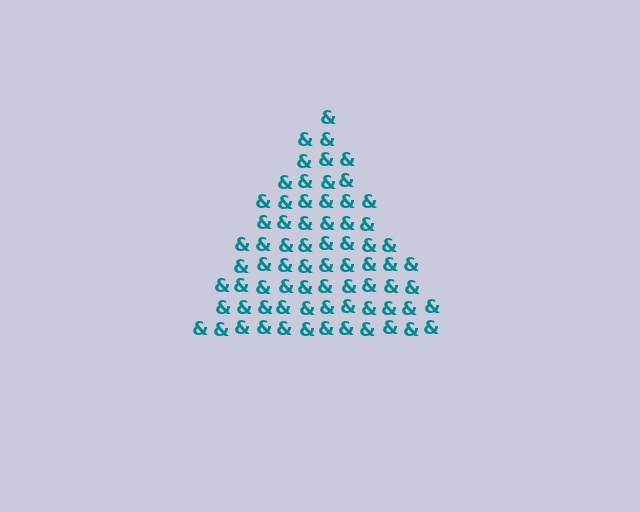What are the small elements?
The small elements are ampersands.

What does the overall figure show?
The overall figure shows a triangle.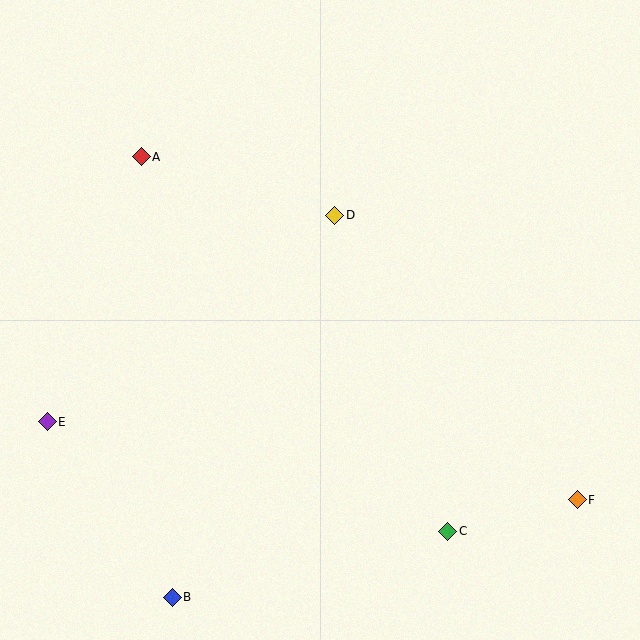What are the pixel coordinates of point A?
Point A is at (141, 157).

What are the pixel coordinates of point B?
Point B is at (172, 597).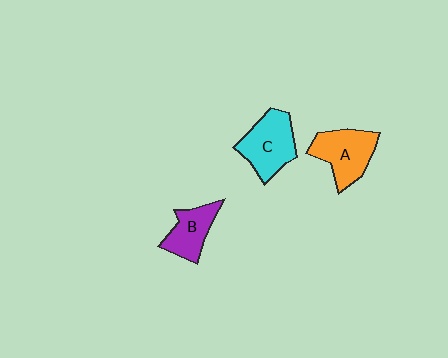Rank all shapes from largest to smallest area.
From largest to smallest: C (cyan), A (orange), B (purple).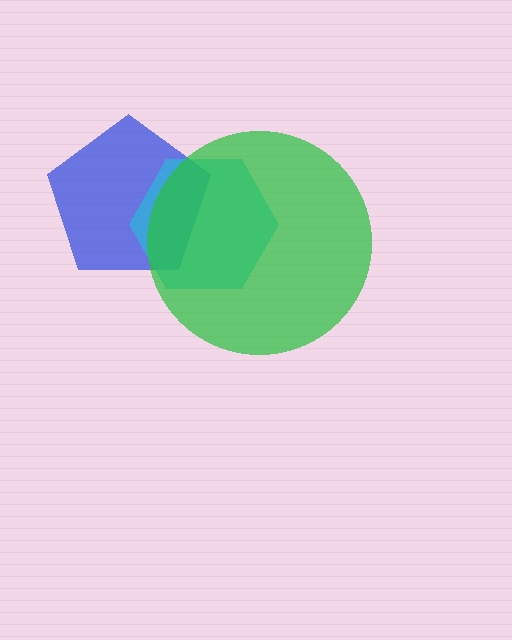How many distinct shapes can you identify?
There are 3 distinct shapes: a blue pentagon, a cyan hexagon, a green circle.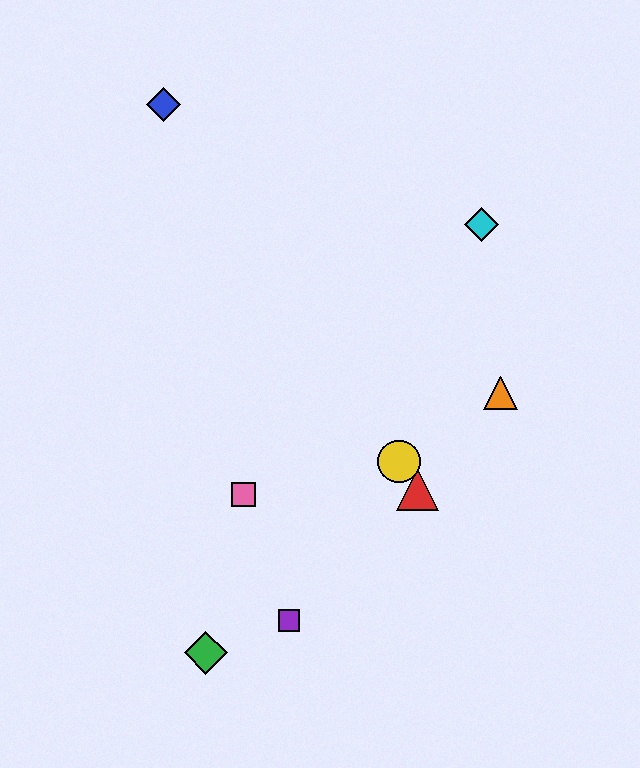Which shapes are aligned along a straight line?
The red triangle, the blue diamond, the yellow circle are aligned along a straight line.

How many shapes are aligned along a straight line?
3 shapes (the red triangle, the blue diamond, the yellow circle) are aligned along a straight line.